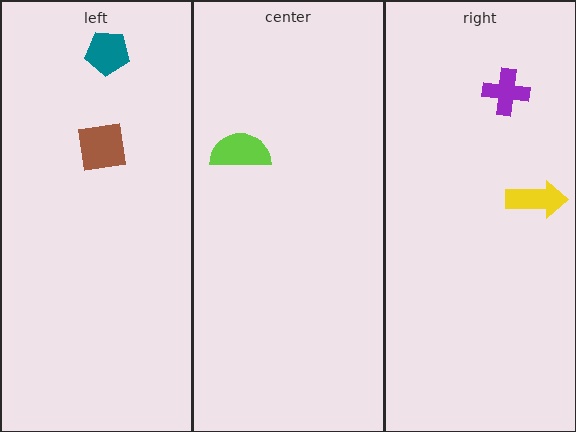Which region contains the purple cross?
The right region.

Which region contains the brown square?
The left region.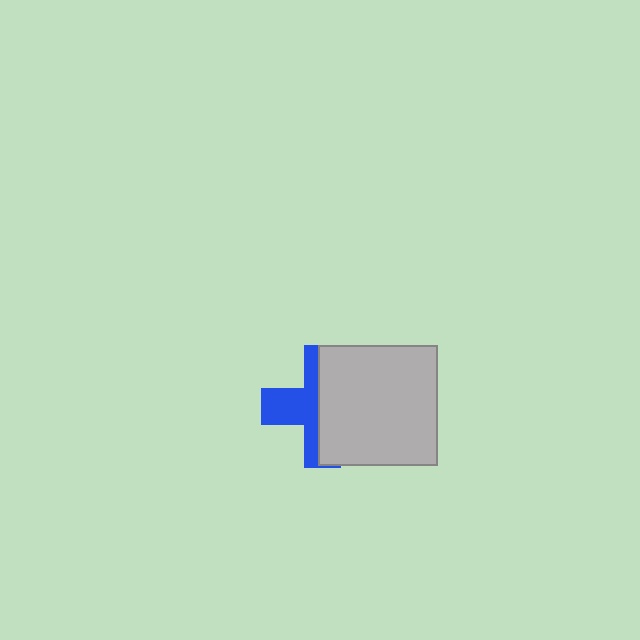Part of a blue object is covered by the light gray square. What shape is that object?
It is a cross.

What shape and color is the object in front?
The object in front is a light gray square.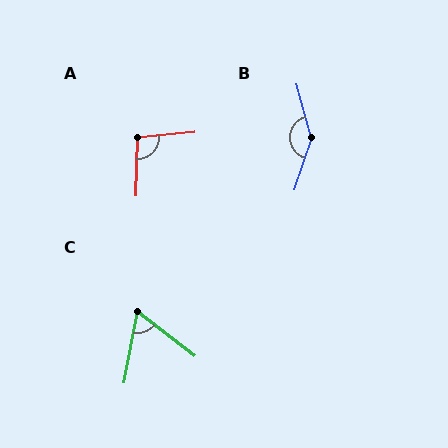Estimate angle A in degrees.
Approximately 97 degrees.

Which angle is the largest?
B, at approximately 146 degrees.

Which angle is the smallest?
C, at approximately 62 degrees.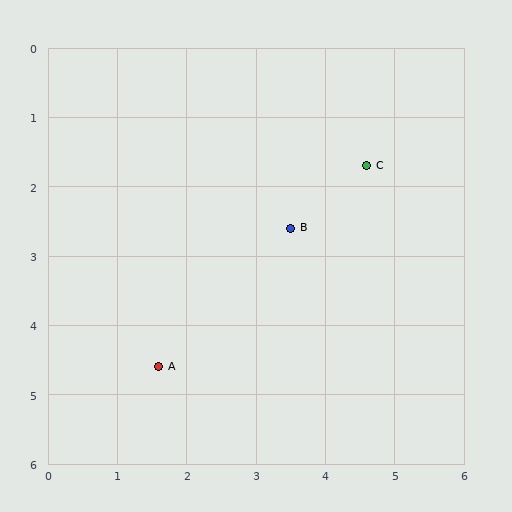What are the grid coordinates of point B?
Point B is at approximately (3.5, 2.6).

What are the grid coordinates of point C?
Point C is at approximately (4.6, 1.7).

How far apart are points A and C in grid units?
Points A and C are about 4.2 grid units apart.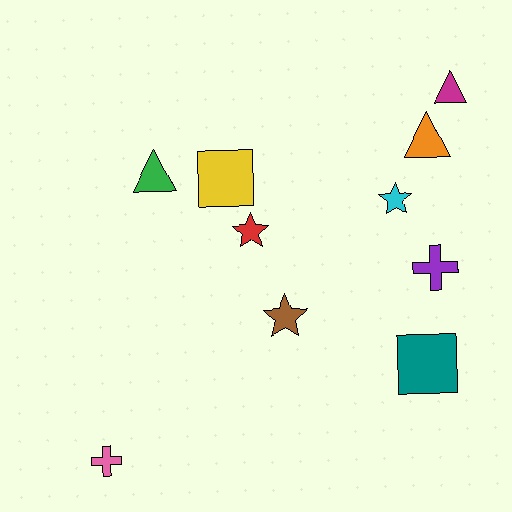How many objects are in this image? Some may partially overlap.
There are 10 objects.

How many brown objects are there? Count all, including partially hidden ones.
There is 1 brown object.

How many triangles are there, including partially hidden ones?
There are 3 triangles.